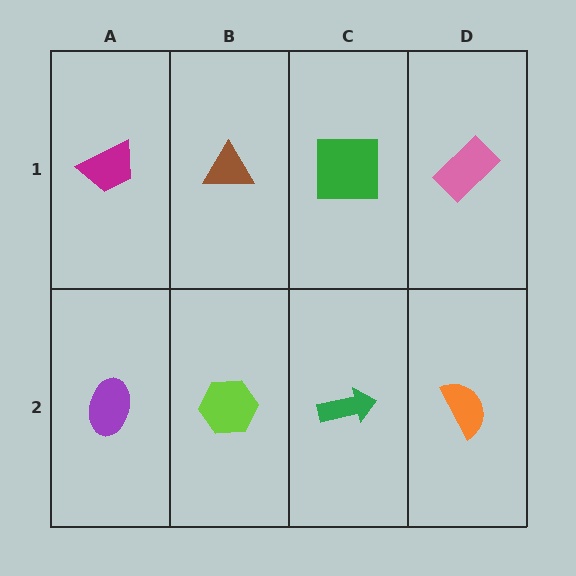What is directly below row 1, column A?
A purple ellipse.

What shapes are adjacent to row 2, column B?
A brown triangle (row 1, column B), a purple ellipse (row 2, column A), a green arrow (row 2, column C).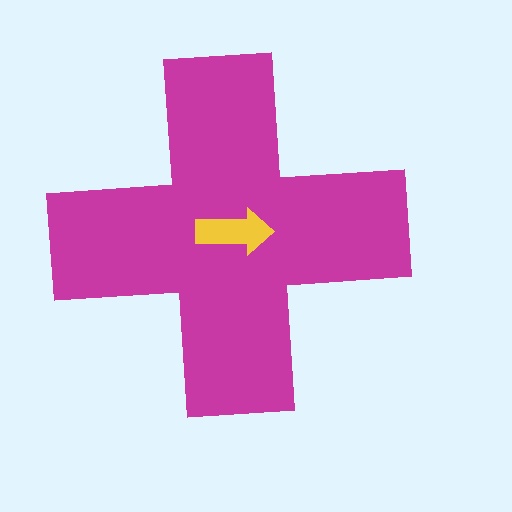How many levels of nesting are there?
2.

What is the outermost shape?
The magenta cross.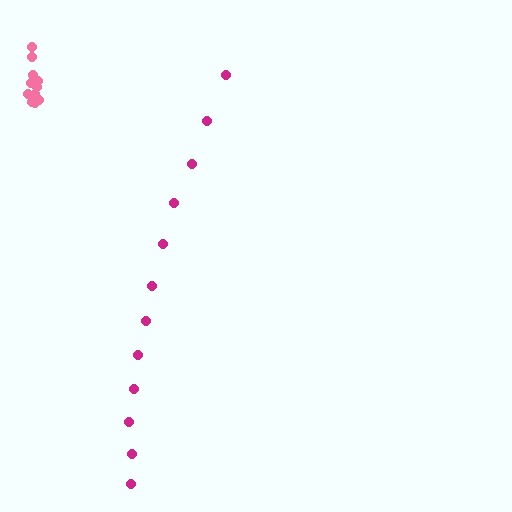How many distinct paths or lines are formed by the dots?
There are 2 distinct paths.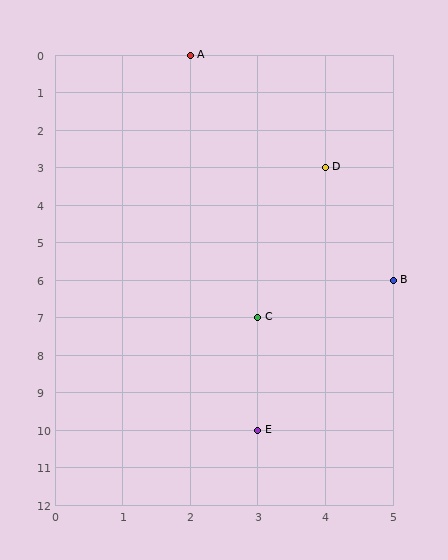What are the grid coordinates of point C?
Point C is at grid coordinates (3, 7).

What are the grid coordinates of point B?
Point B is at grid coordinates (5, 6).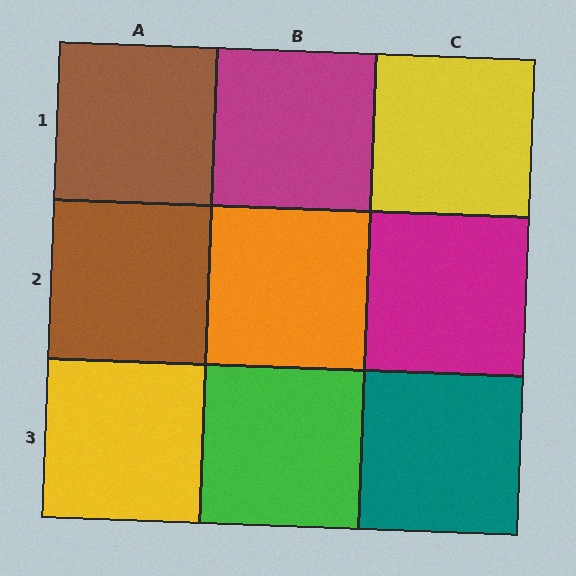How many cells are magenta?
2 cells are magenta.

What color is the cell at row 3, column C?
Teal.